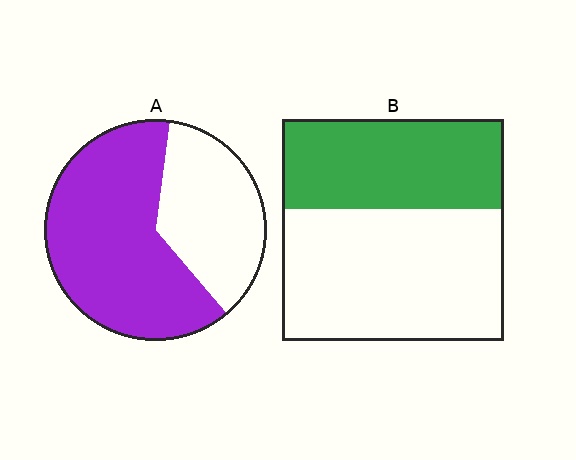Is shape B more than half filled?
No.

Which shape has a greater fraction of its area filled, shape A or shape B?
Shape A.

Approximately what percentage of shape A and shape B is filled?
A is approximately 65% and B is approximately 40%.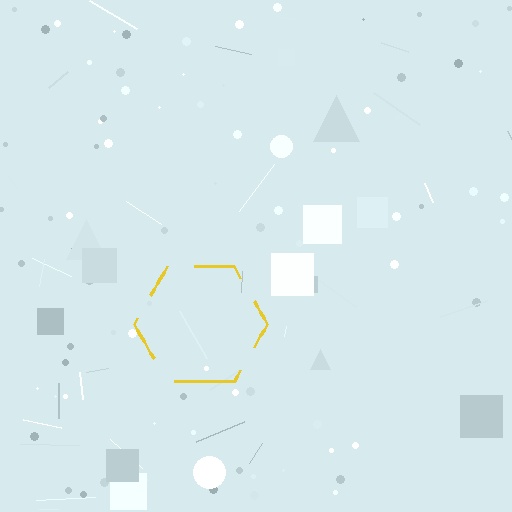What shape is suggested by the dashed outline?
The dashed outline suggests a hexagon.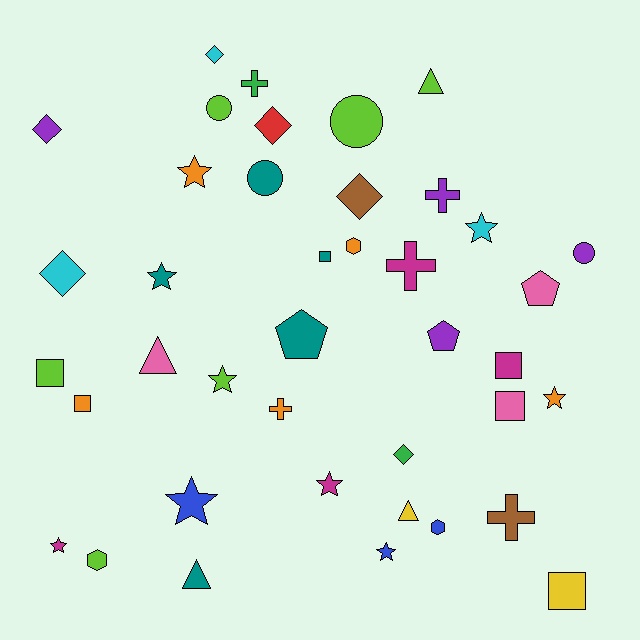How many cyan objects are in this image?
There are 3 cyan objects.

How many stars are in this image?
There are 9 stars.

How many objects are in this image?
There are 40 objects.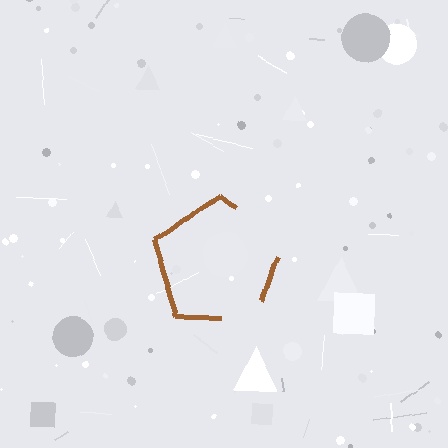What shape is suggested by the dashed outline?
The dashed outline suggests a pentagon.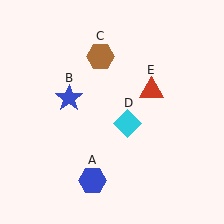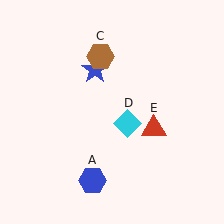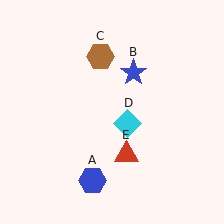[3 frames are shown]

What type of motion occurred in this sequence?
The blue star (object B), red triangle (object E) rotated clockwise around the center of the scene.